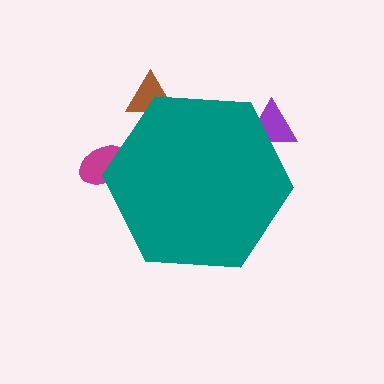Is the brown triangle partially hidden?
Yes, the brown triangle is partially hidden behind the teal hexagon.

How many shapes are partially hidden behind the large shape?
3 shapes are partially hidden.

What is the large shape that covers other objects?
A teal hexagon.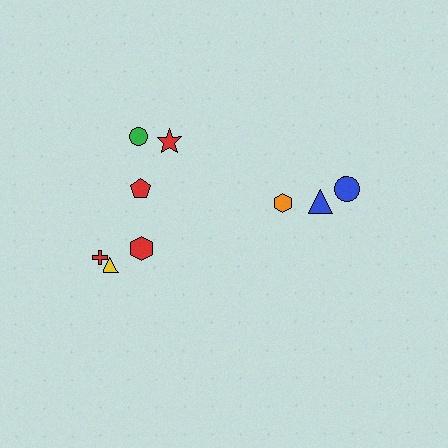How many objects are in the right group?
There are 3 objects.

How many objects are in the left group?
There are 6 objects.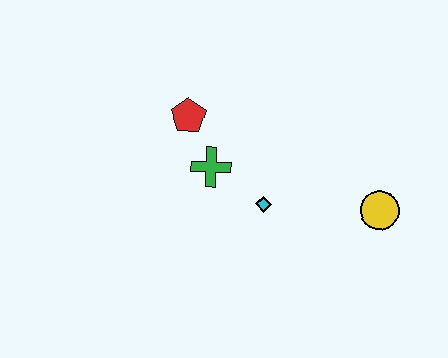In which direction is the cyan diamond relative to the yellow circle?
The cyan diamond is to the left of the yellow circle.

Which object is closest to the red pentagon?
The green cross is closest to the red pentagon.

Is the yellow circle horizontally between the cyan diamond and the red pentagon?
No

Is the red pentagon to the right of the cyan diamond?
No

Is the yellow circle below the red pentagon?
Yes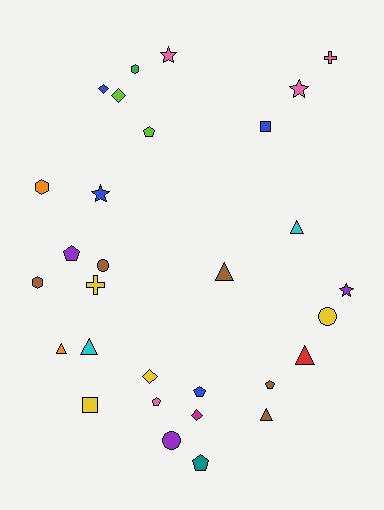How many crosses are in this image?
There are 2 crosses.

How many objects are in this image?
There are 30 objects.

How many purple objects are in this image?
There are 3 purple objects.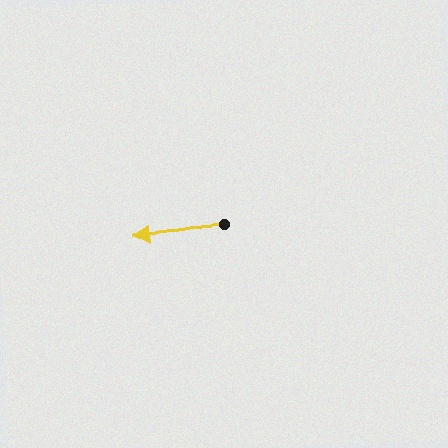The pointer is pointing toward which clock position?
Roughly 9 o'clock.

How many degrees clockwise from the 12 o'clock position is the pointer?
Approximately 265 degrees.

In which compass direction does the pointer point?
West.